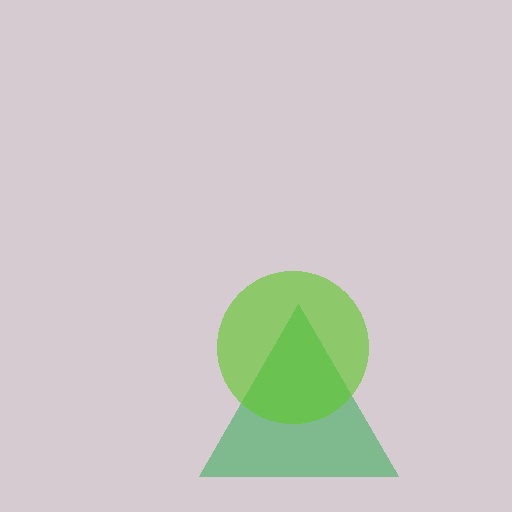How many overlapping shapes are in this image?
There are 2 overlapping shapes in the image.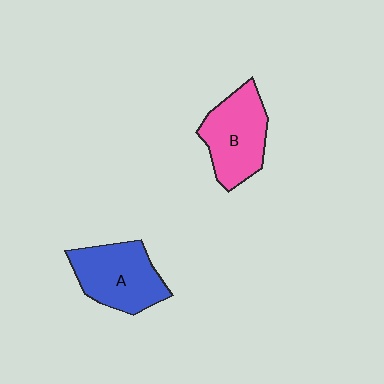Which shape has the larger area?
Shape A (blue).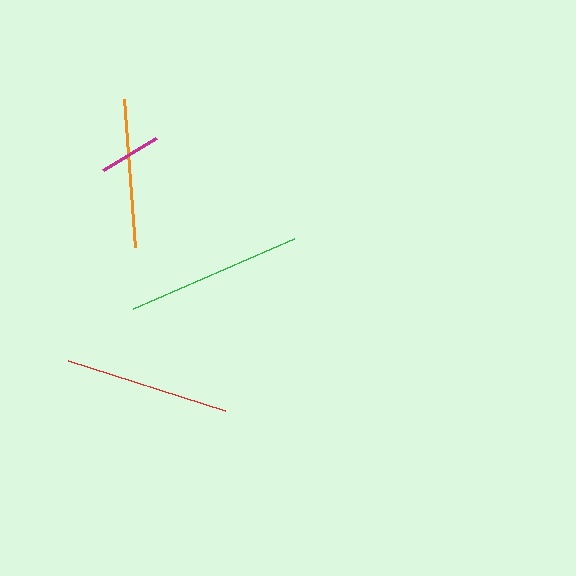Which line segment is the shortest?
The magenta line is the shortest at approximately 61 pixels.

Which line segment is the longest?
The green line is the longest at approximately 176 pixels.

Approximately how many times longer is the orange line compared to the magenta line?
The orange line is approximately 2.4 times the length of the magenta line.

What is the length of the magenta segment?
The magenta segment is approximately 61 pixels long.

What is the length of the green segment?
The green segment is approximately 176 pixels long.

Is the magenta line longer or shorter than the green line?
The green line is longer than the magenta line.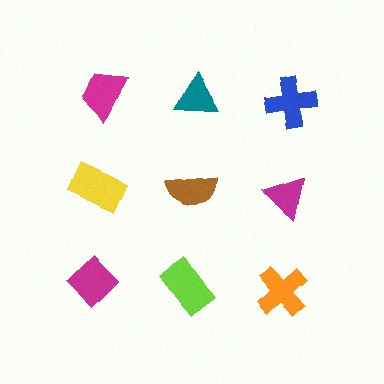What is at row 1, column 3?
A blue cross.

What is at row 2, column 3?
A magenta triangle.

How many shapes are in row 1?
3 shapes.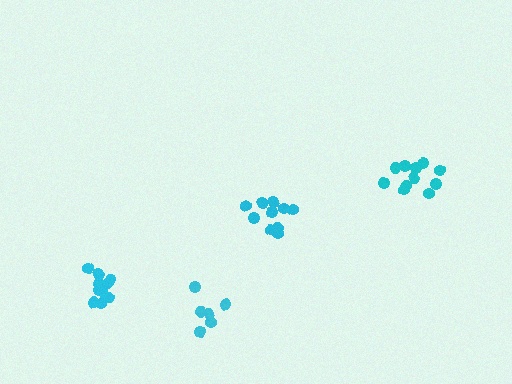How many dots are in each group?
Group 1: 10 dots, Group 2: 6 dots, Group 3: 11 dots, Group 4: 10 dots (37 total).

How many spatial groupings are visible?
There are 4 spatial groupings.